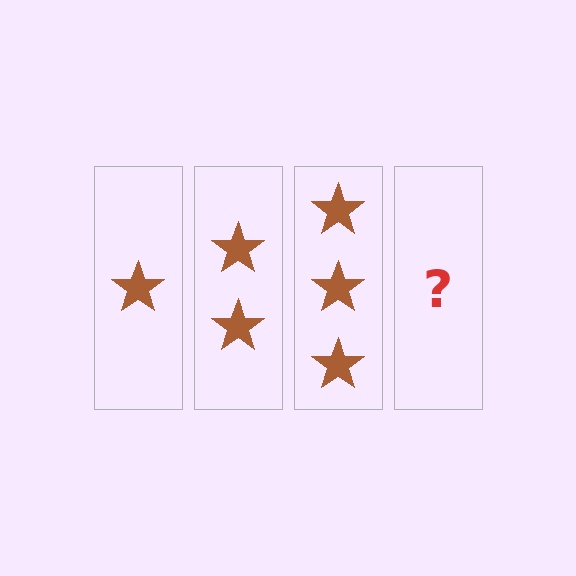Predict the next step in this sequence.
The next step is 4 stars.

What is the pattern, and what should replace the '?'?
The pattern is that each step adds one more star. The '?' should be 4 stars.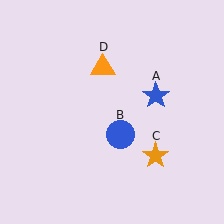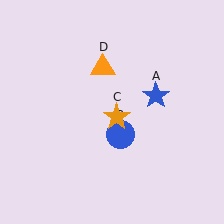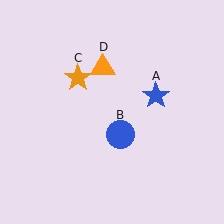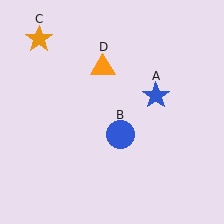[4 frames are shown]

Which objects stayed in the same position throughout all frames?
Blue star (object A) and blue circle (object B) and orange triangle (object D) remained stationary.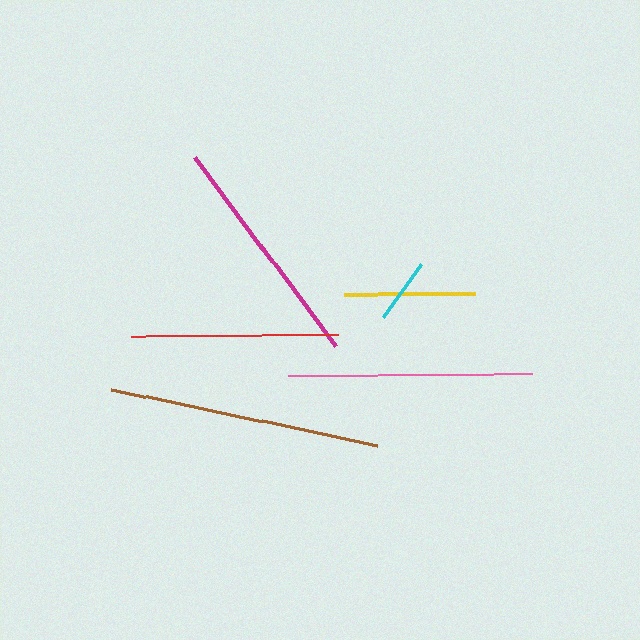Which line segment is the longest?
The brown line is the longest at approximately 273 pixels.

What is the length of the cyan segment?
The cyan segment is approximately 65 pixels long.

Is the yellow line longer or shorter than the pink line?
The pink line is longer than the yellow line.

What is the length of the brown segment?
The brown segment is approximately 273 pixels long.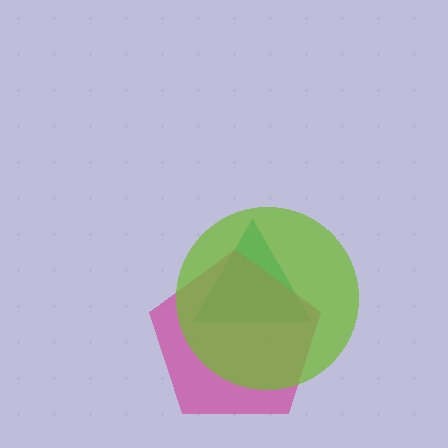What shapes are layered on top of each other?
The layered shapes are: a teal triangle, a magenta pentagon, a lime circle.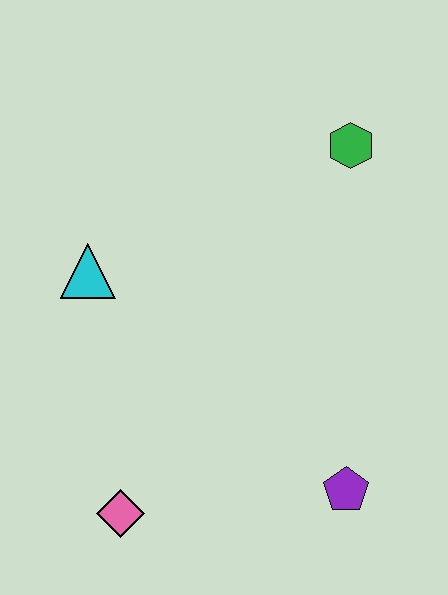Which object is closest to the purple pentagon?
The pink diamond is closest to the purple pentagon.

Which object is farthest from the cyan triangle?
The purple pentagon is farthest from the cyan triangle.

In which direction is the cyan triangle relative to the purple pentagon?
The cyan triangle is to the left of the purple pentagon.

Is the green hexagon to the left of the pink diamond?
No